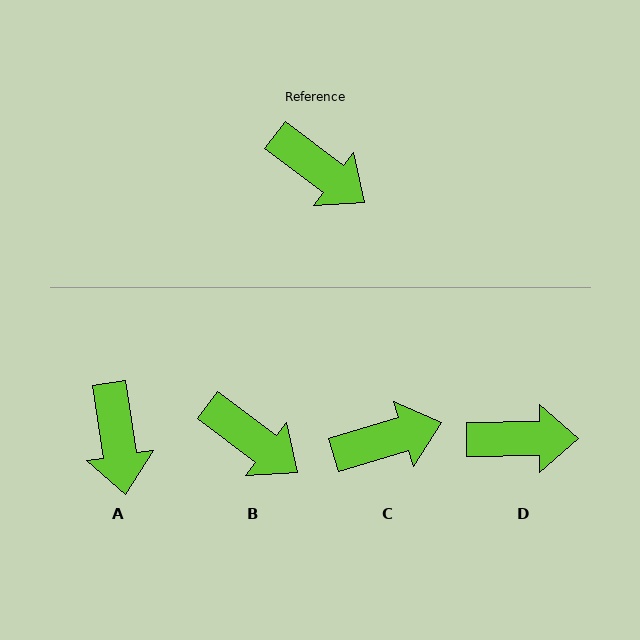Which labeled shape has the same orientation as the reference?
B.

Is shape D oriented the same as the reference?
No, it is off by about 38 degrees.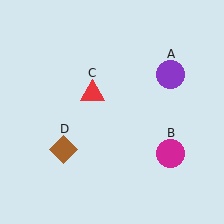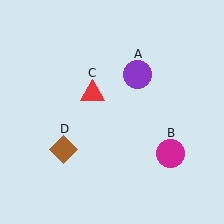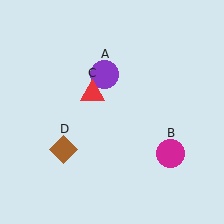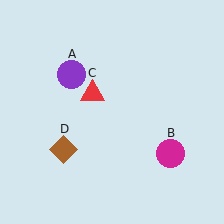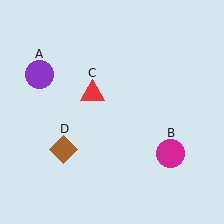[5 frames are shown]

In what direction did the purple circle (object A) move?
The purple circle (object A) moved left.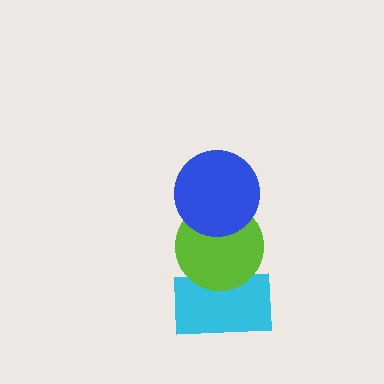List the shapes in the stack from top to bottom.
From top to bottom: the blue circle, the lime circle, the cyan rectangle.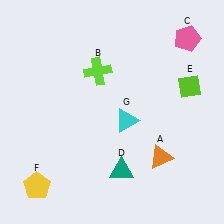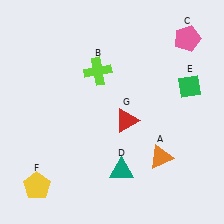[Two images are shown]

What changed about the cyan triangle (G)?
In Image 1, G is cyan. In Image 2, it changed to red.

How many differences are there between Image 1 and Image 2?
There are 2 differences between the two images.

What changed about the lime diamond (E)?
In Image 1, E is lime. In Image 2, it changed to green.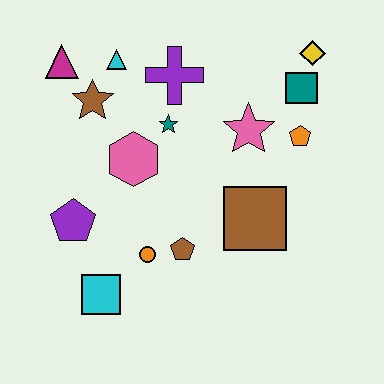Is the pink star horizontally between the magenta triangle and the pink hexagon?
No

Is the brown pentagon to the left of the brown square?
Yes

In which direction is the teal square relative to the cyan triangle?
The teal square is to the right of the cyan triangle.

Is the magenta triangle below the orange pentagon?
No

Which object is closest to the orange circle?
The brown pentagon is closest to the orange circle.